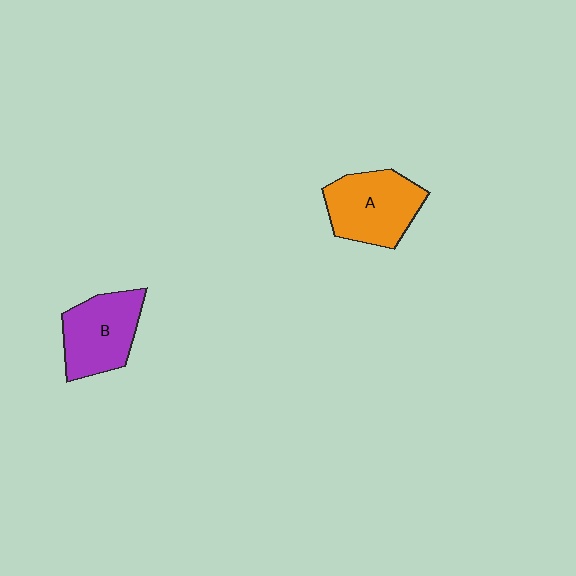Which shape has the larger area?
Shape A (orange).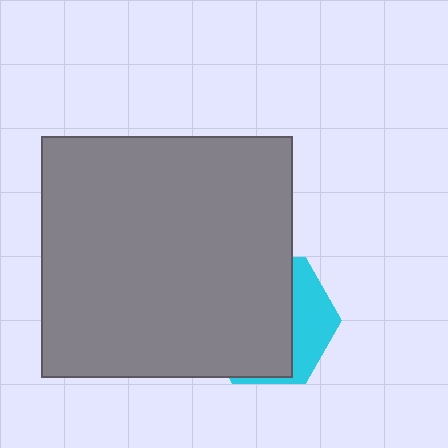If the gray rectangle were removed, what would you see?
You would see the complete cyan hexagon.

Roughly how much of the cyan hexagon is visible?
A small part of it is visible (roughly 30%).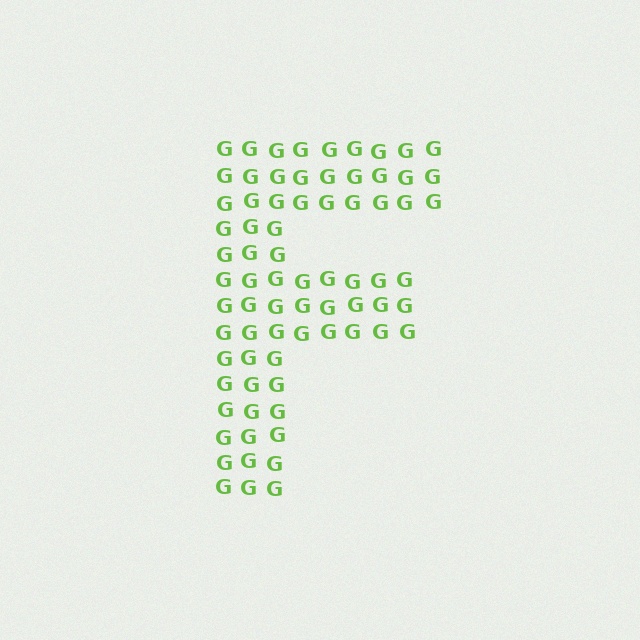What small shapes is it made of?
It is made of small letter G's.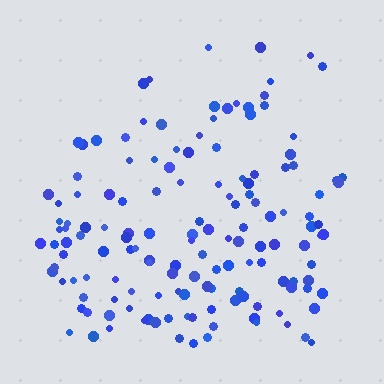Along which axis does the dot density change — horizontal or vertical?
Vertical.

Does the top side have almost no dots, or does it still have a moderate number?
Still a moderate number, just noticeably fewer than the bottom.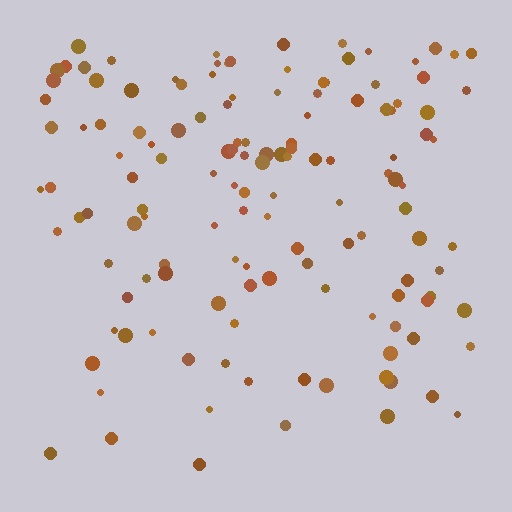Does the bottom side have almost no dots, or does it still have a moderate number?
Still a moderate number, just noticeably fewer than the top.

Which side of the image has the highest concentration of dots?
The top.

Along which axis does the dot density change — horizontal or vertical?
Vertical.